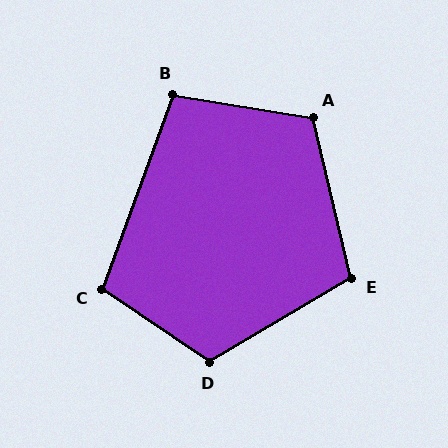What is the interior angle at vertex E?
Approximately 107 degrees (obtuse).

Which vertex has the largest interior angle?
D, at approximately 116 degrees.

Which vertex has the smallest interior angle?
B, at approximately 101 degrees.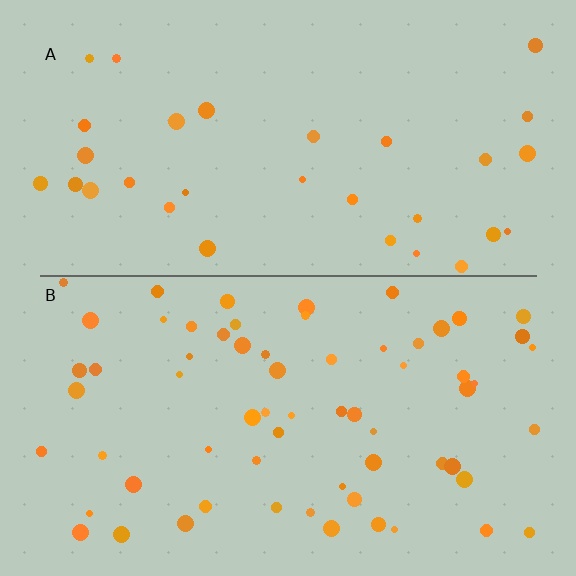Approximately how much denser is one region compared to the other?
Approximately 2.1× — region B over region A.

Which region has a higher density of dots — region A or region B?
B (the bottom).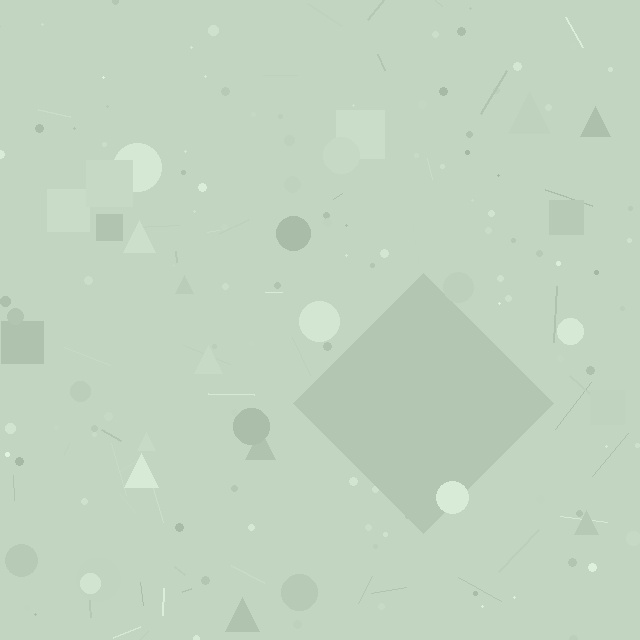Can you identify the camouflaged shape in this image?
The camouflaged shape is a diamond.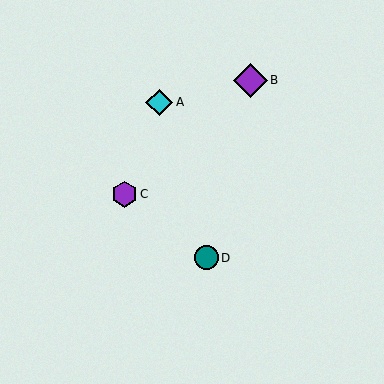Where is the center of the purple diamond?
The center of the purple diamond is at (250, 80).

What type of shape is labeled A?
Shape A is a cyan diamond.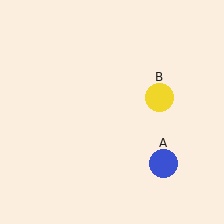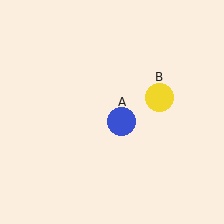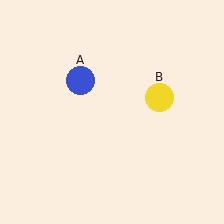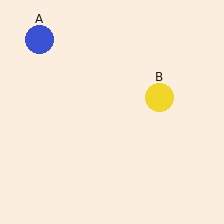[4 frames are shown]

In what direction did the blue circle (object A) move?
The blue circle (object A) moved up and to the left.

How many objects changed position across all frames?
1 object changed position: blue circle (object A).